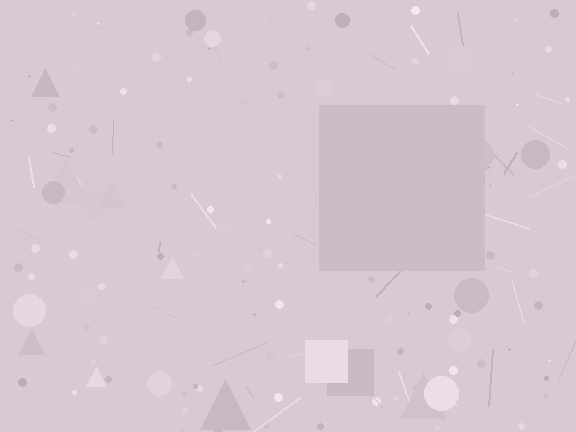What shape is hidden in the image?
A square is hidden in the image.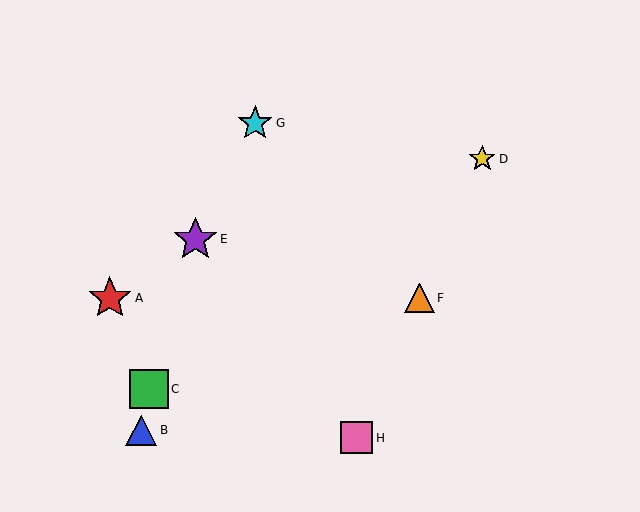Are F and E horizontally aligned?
No, F is at y≈298 and E is at y≈239.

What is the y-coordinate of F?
Object F is at y≈298.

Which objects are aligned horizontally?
Objects A, F are aligned horizontally.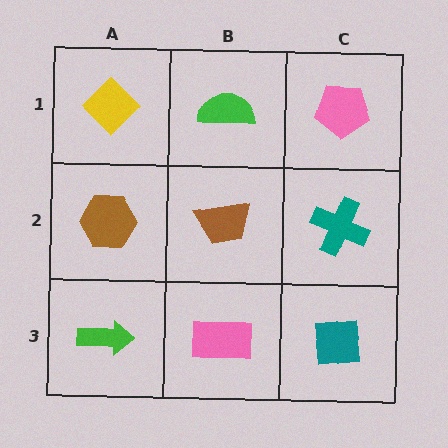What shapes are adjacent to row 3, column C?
A teal cross (row 2, column C), a pink rectangle (row 3, column B).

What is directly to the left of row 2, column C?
A brown trapezoid.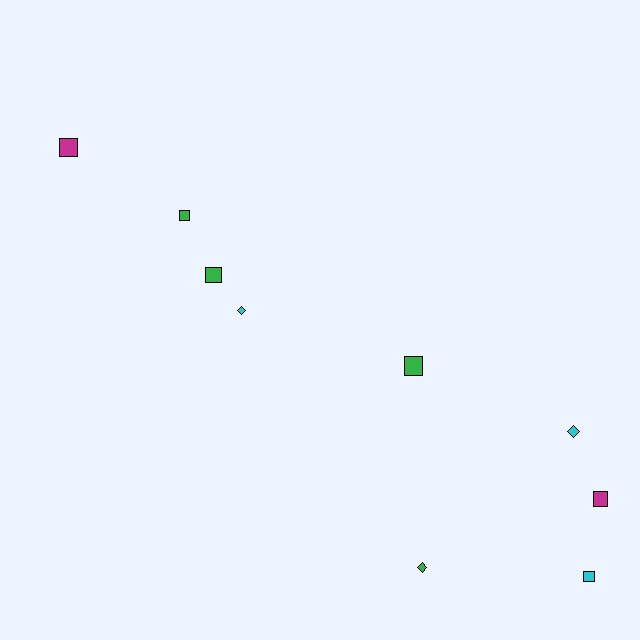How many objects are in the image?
There are 9 objects.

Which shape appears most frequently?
Square, with 6 objects.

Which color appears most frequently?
Green, with 4 objects.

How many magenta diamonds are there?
There are no magenta diamonds.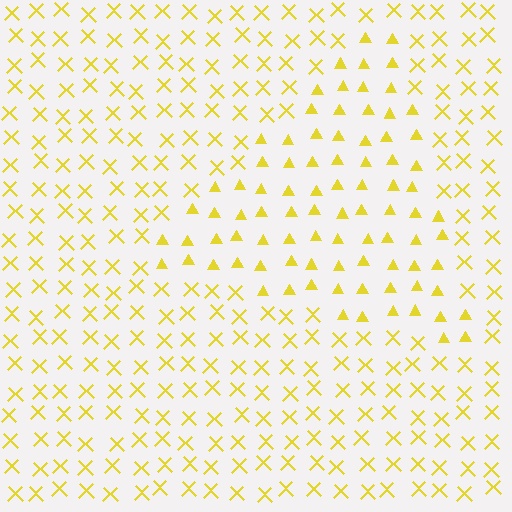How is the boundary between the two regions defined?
The boundary is defined by a change in element shape: triangles inside vs. X marks outside. All elements share the same color and spacing.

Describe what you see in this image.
The image is filled with small yellow elements arranged in a uniform grid. A triangle-shaped region contains triangles, while the surrounding area contains X marks. The boundary is defined purely by the change in element shape.